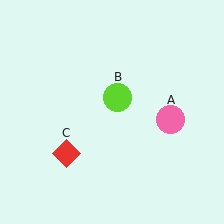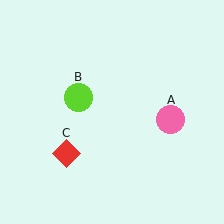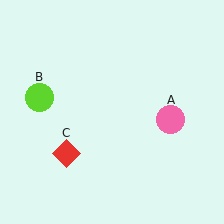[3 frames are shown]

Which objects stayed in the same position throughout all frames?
Pink circle (object A) and red diamond (object C) remained stationary.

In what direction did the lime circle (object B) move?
The lime circle (object B) moved left.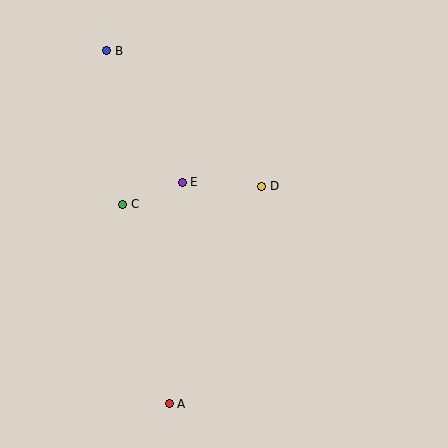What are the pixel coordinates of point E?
Point E is at (182, 182).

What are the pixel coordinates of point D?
Point D is at (262, 186).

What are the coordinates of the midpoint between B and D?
The midpoint between B and D is at (184, 119).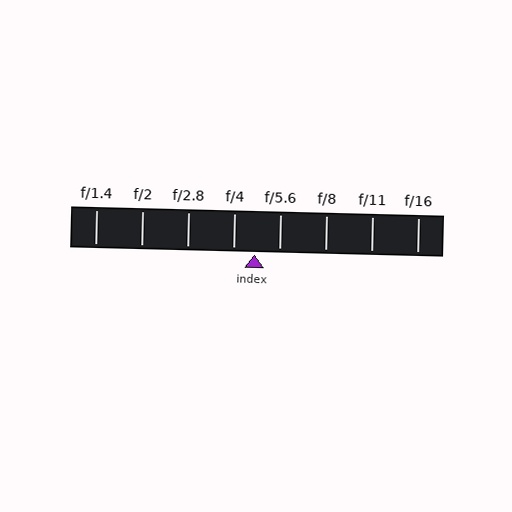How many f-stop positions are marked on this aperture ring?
There are 8 f-stop positions marked.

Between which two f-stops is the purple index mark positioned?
The index mark is between f/4 and f/5.6.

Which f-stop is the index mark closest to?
The index mark is closest to f/4.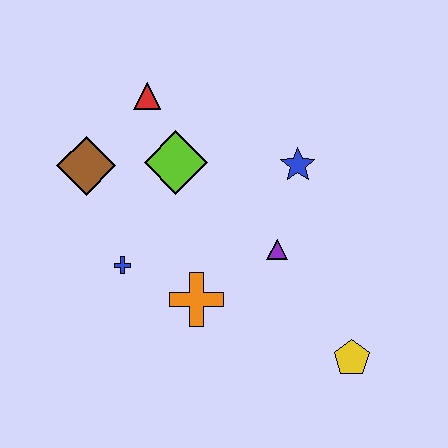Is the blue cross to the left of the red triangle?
Yes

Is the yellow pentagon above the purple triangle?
No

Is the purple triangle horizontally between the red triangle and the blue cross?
No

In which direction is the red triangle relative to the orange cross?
The red triangle is above the orange cross.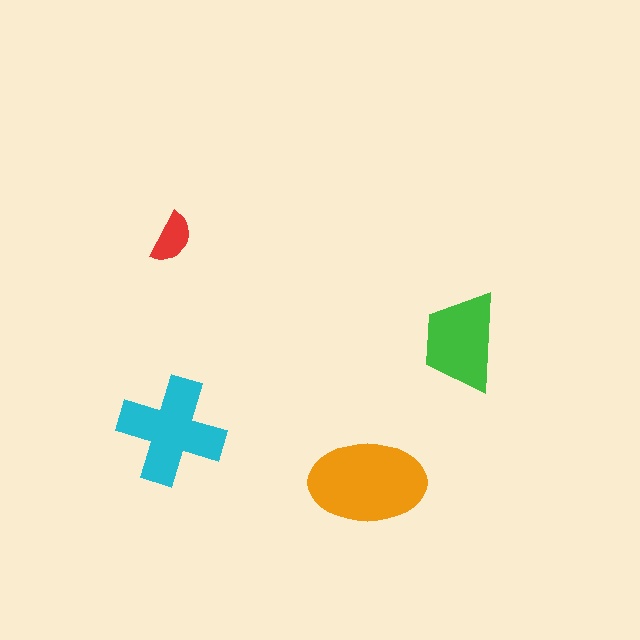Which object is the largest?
The orange ellipse.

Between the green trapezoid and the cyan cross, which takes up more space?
The cyan cross.